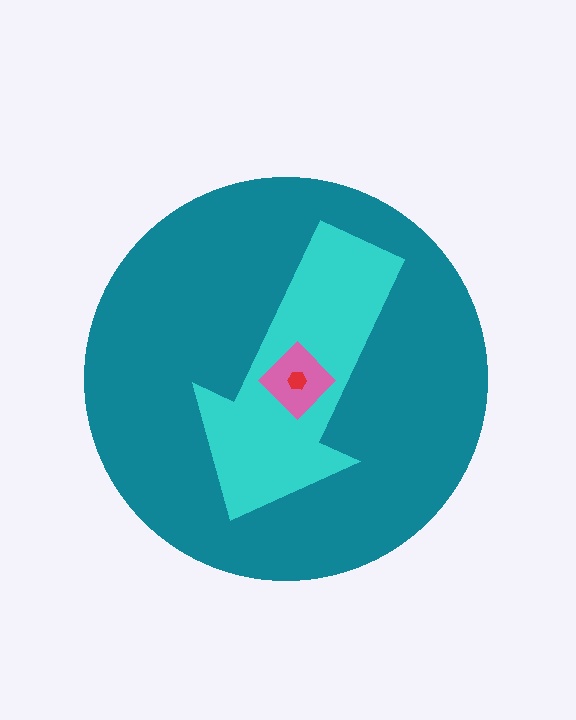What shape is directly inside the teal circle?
The cyan arrow.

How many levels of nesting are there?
4.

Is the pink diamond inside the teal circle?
Yes.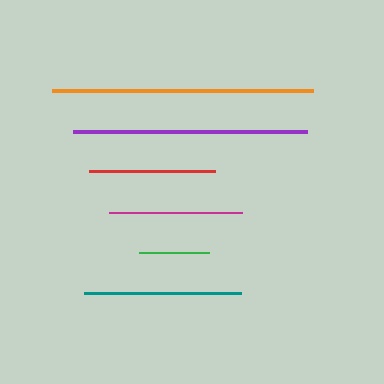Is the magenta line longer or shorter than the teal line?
The teal line is longer than the magenta line.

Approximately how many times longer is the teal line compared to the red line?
The teal line is approximately 1.2 times the length of the red line.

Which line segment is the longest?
The orange line is the longest at approximately 261 pixels.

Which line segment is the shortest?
The green line is the shortest at approximately 71 pixels.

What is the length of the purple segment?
The purple segment is approximately 233 pixels long.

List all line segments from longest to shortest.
From longest to shortest: orange, purple, teal, magenta, red, green.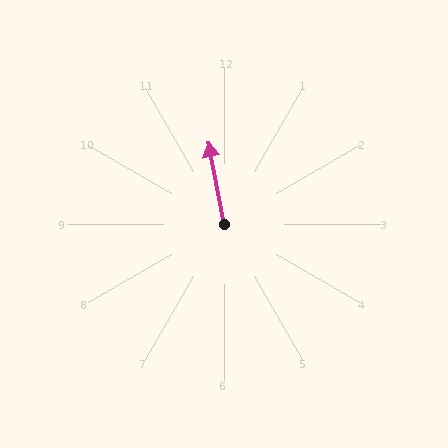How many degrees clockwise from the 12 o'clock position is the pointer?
Approximately 349 degrees.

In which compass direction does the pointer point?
North.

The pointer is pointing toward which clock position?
Roughly 12 o'clock.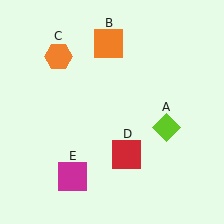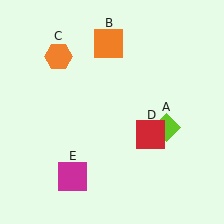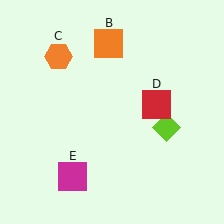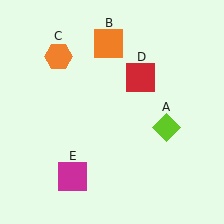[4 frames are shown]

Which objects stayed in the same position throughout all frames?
Lime diamond (object A) and orange square (object B) and orange hexagon (object C) and magenta square (object E) remained stationary.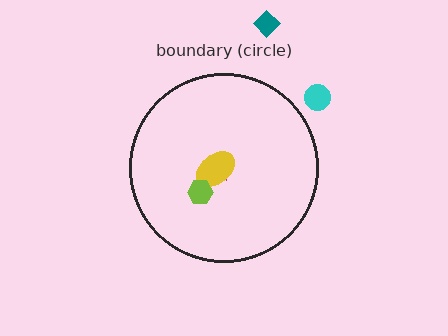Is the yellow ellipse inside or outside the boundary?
Inside.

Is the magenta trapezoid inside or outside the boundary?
Inside.